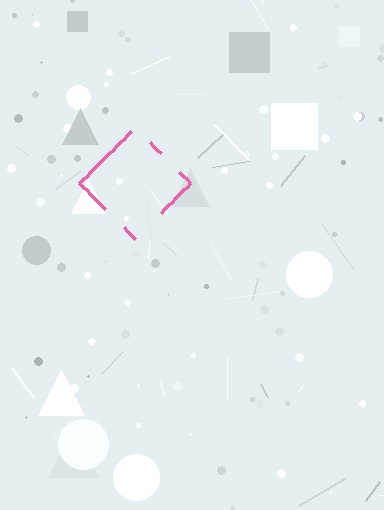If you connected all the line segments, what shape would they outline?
They would outline a diamond.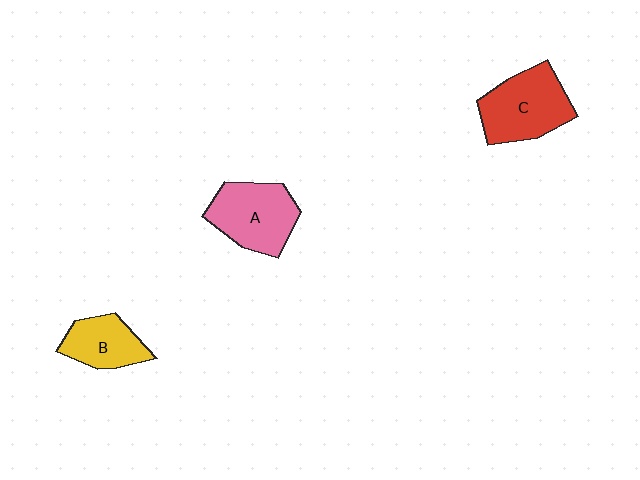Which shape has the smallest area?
Shape B (yellow).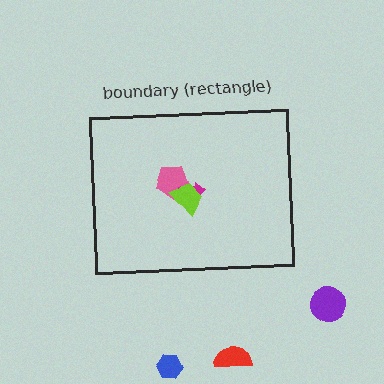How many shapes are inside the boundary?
3 inside, 3 outside.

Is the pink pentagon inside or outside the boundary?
Inside.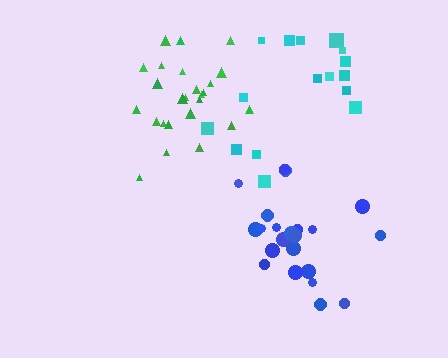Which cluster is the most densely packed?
Green.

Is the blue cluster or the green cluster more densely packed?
Green.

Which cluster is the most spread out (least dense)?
Cyan.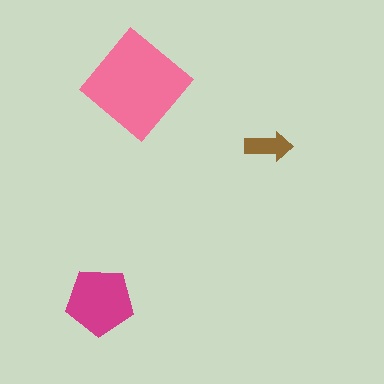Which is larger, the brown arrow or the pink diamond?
The pink diamond.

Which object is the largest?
The pink diamond.